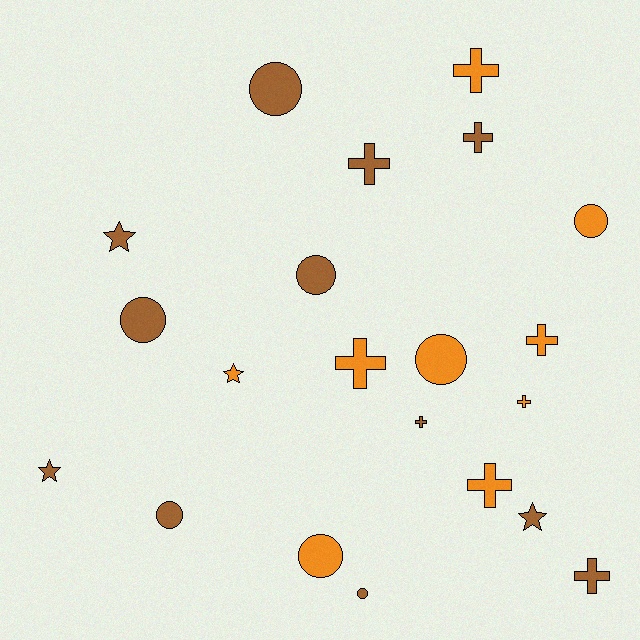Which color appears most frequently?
Brown, with 12 objects.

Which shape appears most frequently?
Cross, with 9 objects.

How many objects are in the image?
There are 21 objects.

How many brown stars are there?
There are 3 brown stars.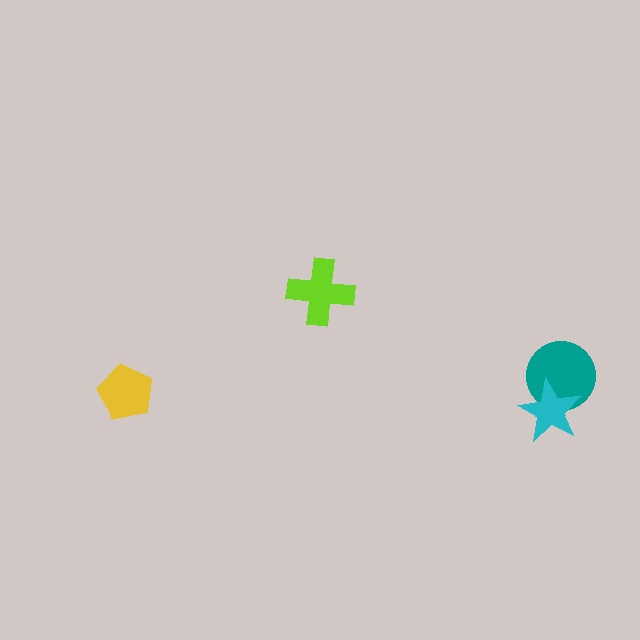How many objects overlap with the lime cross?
0 objects overlap with the lime cross.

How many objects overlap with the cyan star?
1 object overlaps with the cyan star.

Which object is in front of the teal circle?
The cyan star is in front of the teal circle.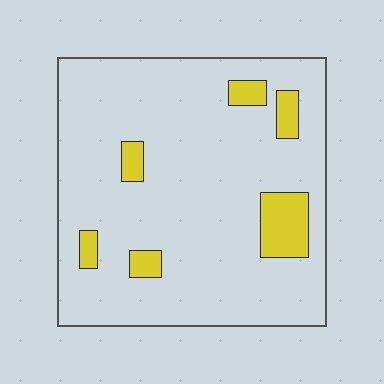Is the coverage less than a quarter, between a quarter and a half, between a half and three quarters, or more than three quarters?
Less than a quarter.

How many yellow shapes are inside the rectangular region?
6.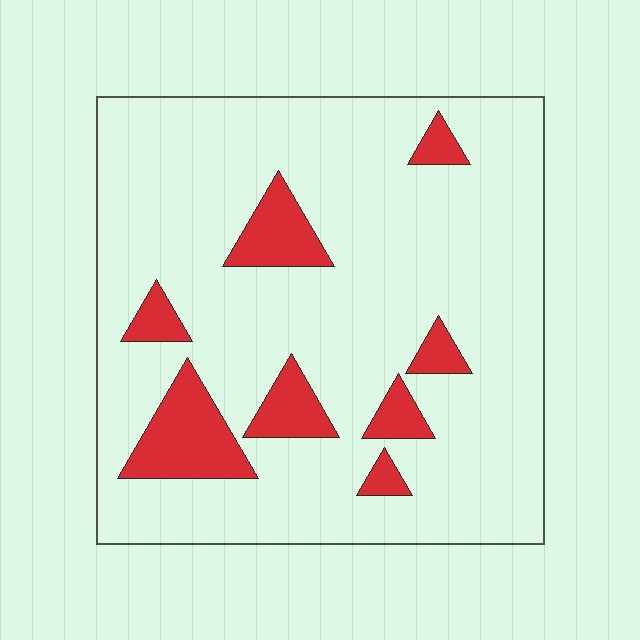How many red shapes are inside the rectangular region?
8.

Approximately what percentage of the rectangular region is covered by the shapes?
Approximately 15%.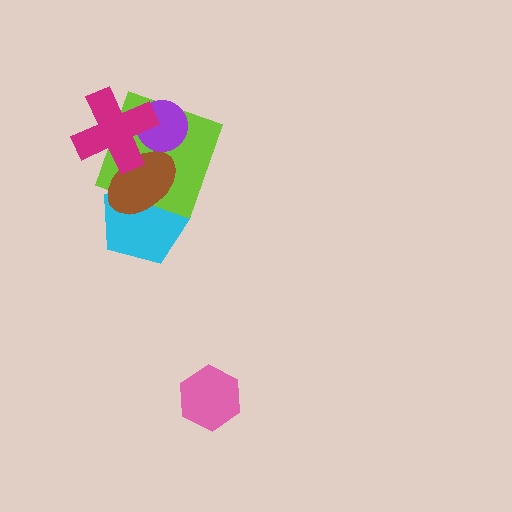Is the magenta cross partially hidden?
No, no other shape covers it.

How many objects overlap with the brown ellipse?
3 objects overlap with the brown ellipse.